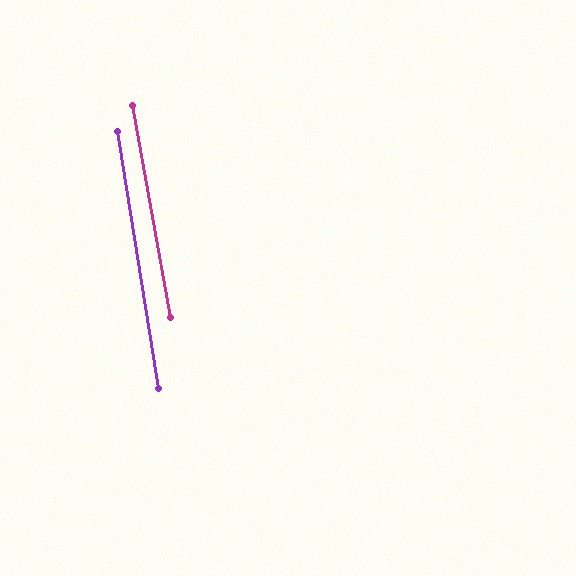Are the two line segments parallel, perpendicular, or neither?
Parallel — their directions differ by only 1.0°.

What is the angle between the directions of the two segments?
Approximately 1 degree.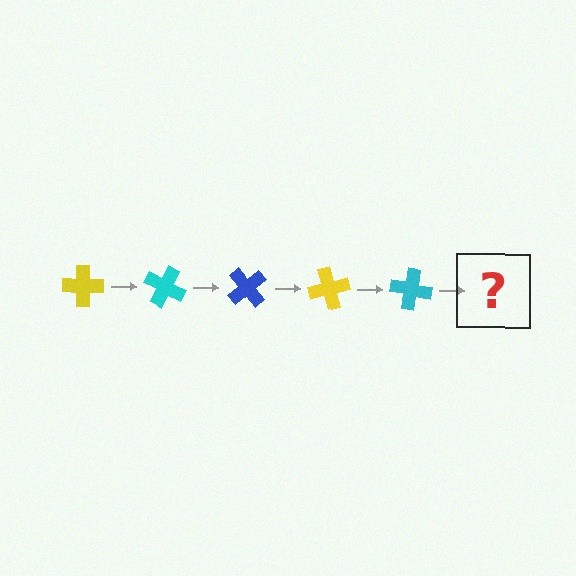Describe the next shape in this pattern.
It should be a blue cross, rotated 125 degrees from the start.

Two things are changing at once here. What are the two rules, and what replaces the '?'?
The two rules are that it rotates 25 degrees each step and the color cycles through yellow, cyan, and blue. The '?' should be a blue cross, rotated 125 degrees from the start.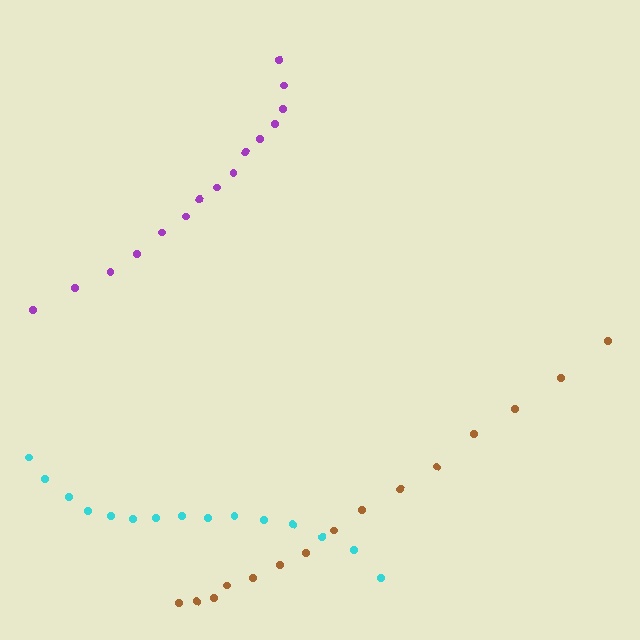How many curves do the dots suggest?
There are 3 distinct paths.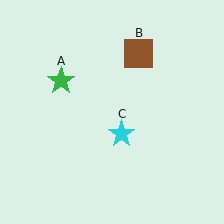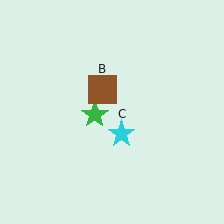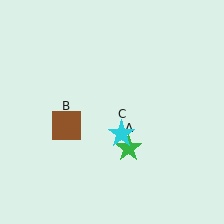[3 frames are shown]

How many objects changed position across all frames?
2 objects changed position: green star (object A), brown square (object B).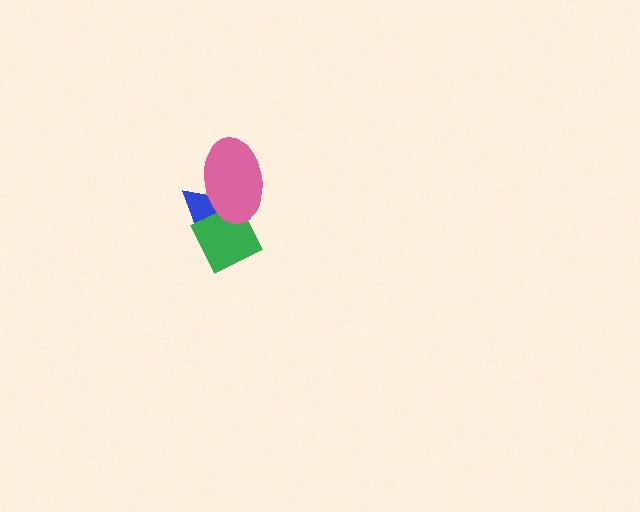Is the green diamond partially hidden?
Yes, it is partially covered by another shape.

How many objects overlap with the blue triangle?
2 objects overlap with the blue triangle.